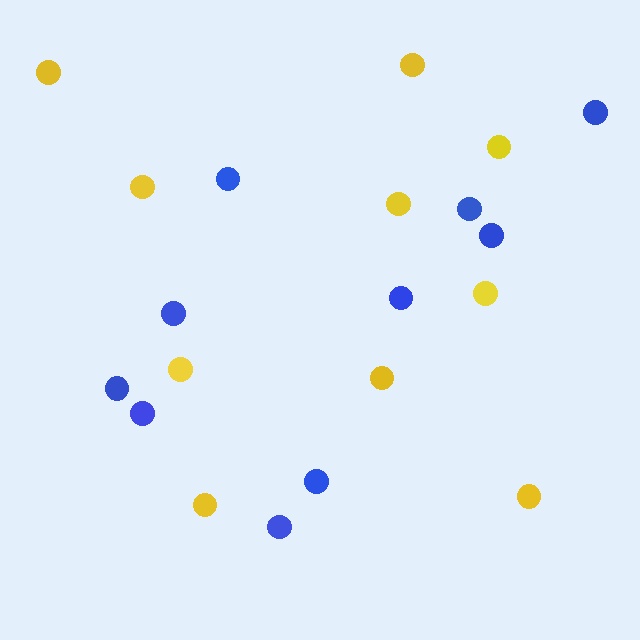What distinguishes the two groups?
There are 2 groups: one group of blue circles (10) and one group of yellow circles (10).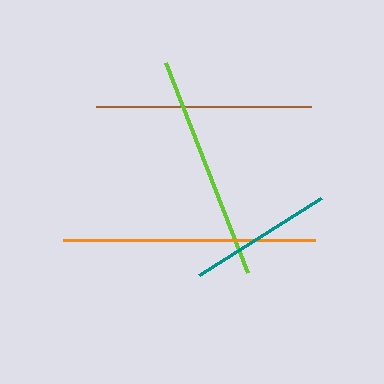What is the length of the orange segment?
The orange segment is approximately 252 pixels long.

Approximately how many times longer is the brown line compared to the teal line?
The brown line is approximately 1.5 times the length of the teal line.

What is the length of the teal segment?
The teal segment is approximately 144 pixels long.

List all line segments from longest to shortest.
From longest to shortest: orange, lime, brown, teal.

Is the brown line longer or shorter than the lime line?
The lime line is longer than the brown line.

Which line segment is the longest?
The orange line is the longest at approximately 252 pixels.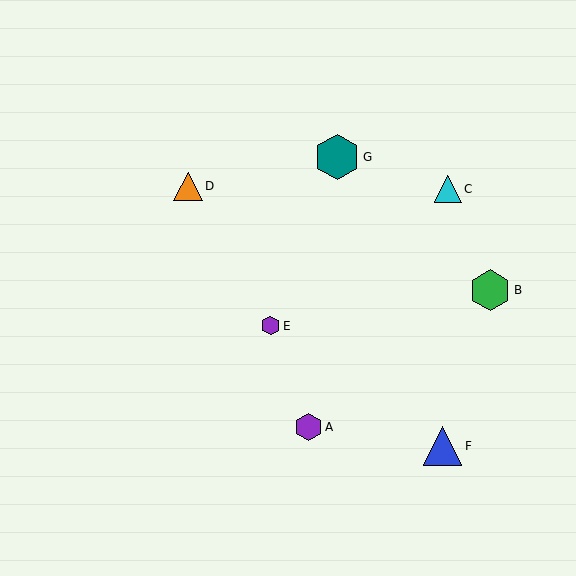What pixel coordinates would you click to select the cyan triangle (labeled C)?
Click at (448, 189) to select the cyan triangle C.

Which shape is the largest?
The teal hexagon (labeled G) is the largest.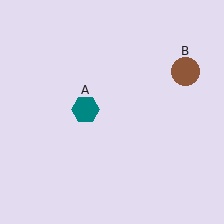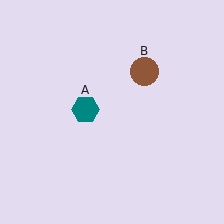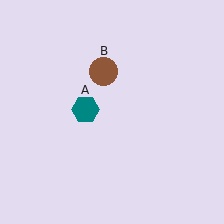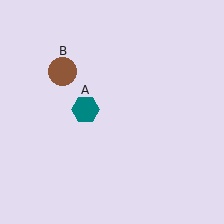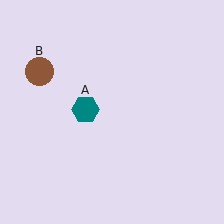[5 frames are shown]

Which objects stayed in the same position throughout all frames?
Teal hexagon (object A) remained stationary.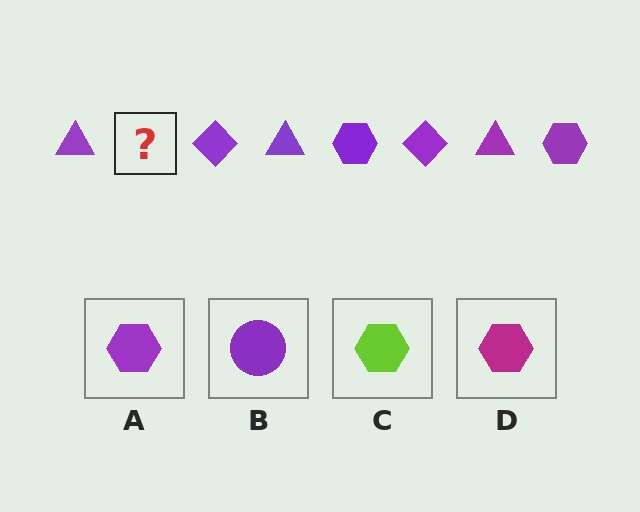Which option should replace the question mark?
Option A.